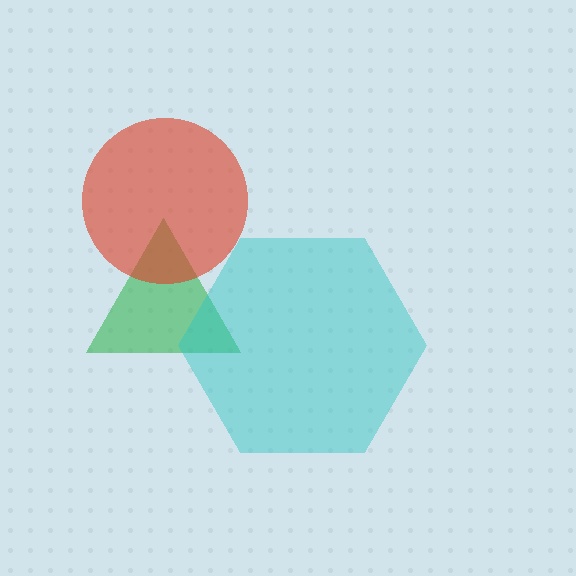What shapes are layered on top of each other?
The layered shapes are: a green triangle, a red circle, a cyan hexagon.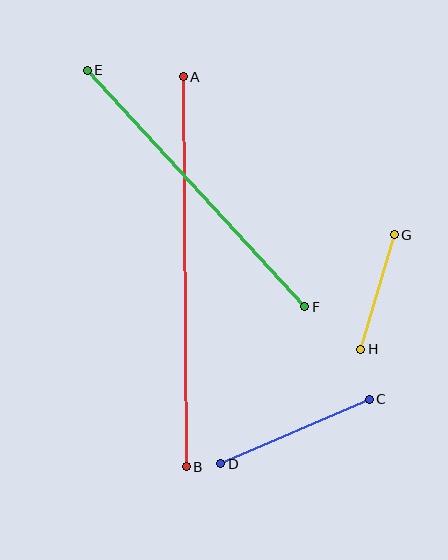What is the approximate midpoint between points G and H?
The midpoint is at approximately (378, 292) pixels.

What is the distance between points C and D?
The distance is approximately 162 pixels.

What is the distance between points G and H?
The distance is approximately 119 pixels.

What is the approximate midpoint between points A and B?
The midpoint is at approximately (185, 272) pixels.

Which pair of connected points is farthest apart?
Points A and B are farthest apart.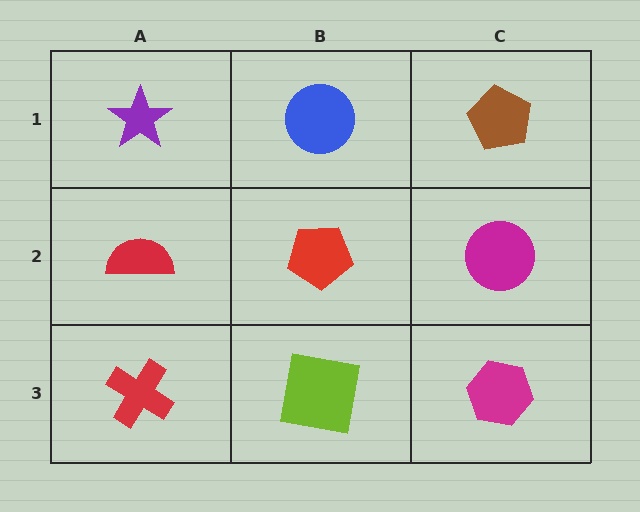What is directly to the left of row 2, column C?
A red pentagon.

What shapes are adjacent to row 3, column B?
A red pentagon (row 2, column B), a red cross (row 3, column A), a magenta hexagon (row 3, column C).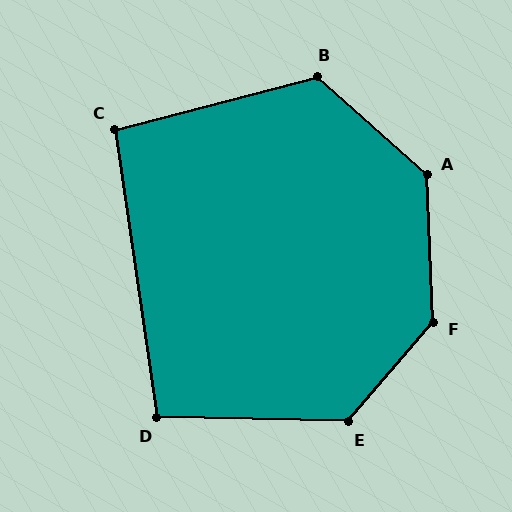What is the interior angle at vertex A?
Approximately 134 degrees (obtuse).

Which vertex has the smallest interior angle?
C, at approximately 96 degrees.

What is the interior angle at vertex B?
Approximately 124 degrees (obtuse).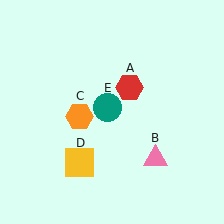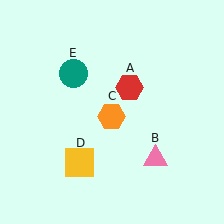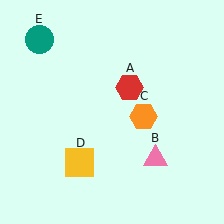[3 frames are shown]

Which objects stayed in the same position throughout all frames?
Red hexagon (object A) and pink triangle (object B) and yellow square (object D) remained stationary.